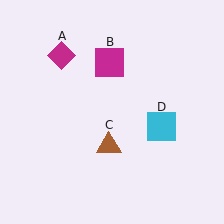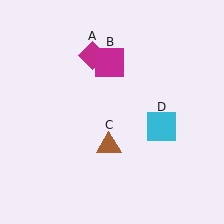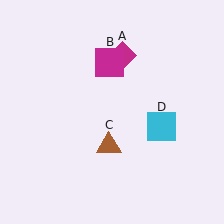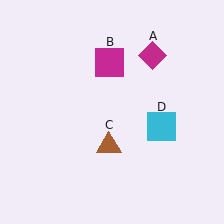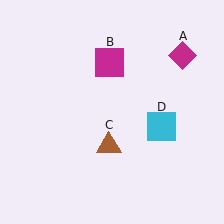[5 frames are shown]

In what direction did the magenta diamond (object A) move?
The magenta diamond (object A) moved right.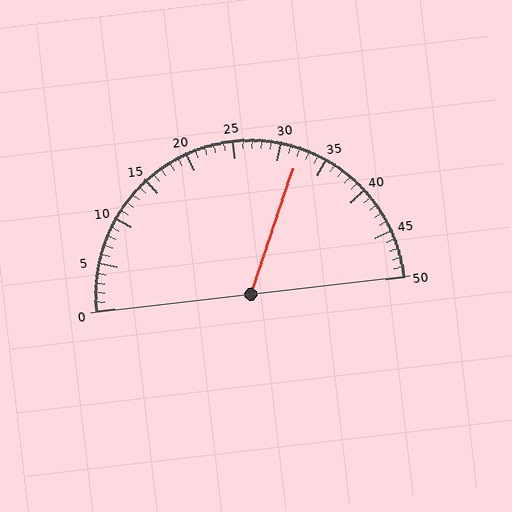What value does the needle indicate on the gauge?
The needle indicates approximately 32.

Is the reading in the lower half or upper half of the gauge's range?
The reading is in the upper half of the range (0 to 50).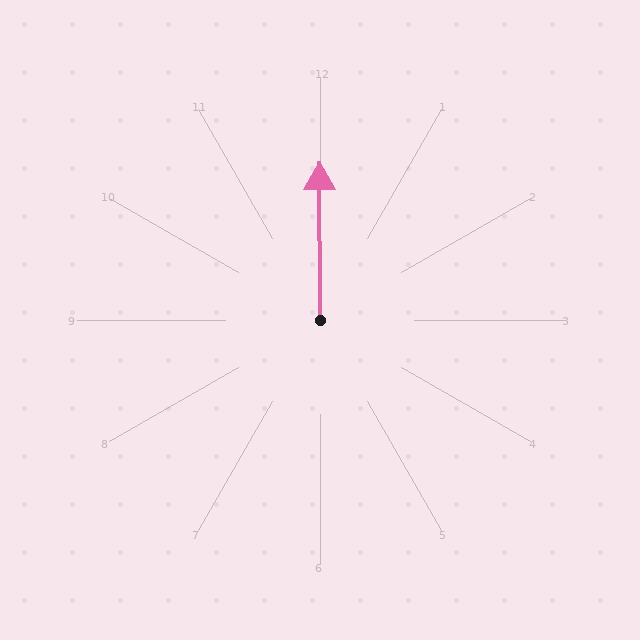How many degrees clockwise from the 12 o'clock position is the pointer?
Approximately 360 degrees.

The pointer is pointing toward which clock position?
Roughly 12 o'clock.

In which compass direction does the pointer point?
North.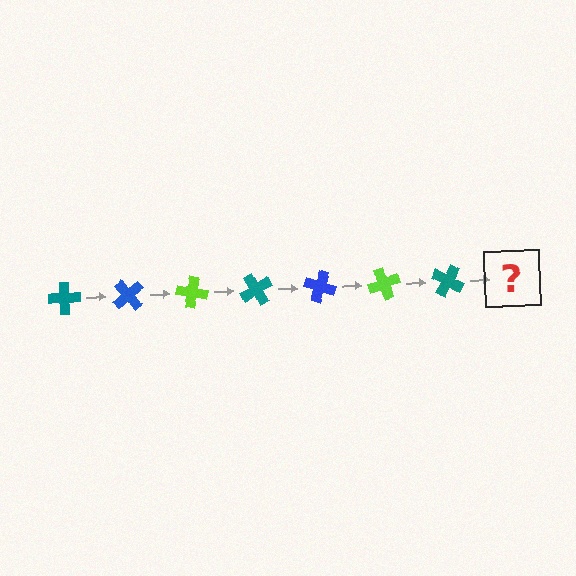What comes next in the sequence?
The next element should be a blue cross, rotated 350 degrees from the start.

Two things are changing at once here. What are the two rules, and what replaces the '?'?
The two rules are that it rotates 50 degrees each step and the color cycles through teal, blue, and lime. The '?' should be a blue cross, rotated 350 degrees from the start.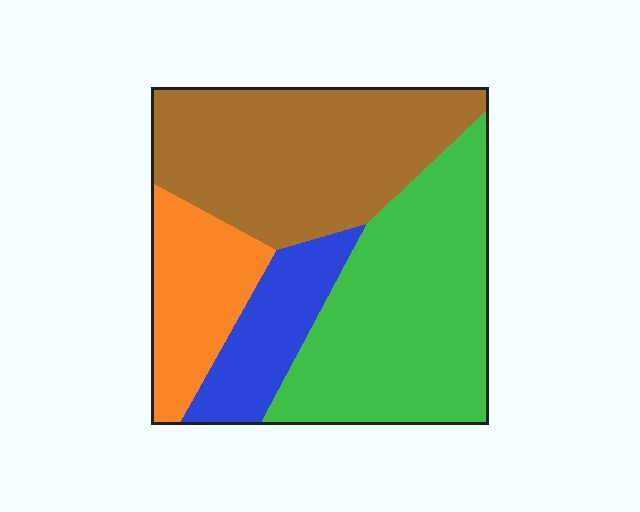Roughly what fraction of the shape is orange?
Orange covers roughly 15% of the shape.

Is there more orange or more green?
Green.